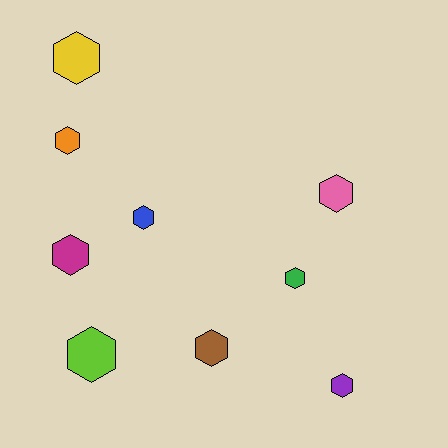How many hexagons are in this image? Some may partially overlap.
There are 9 hexagons.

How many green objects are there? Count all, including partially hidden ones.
There is 1 green object.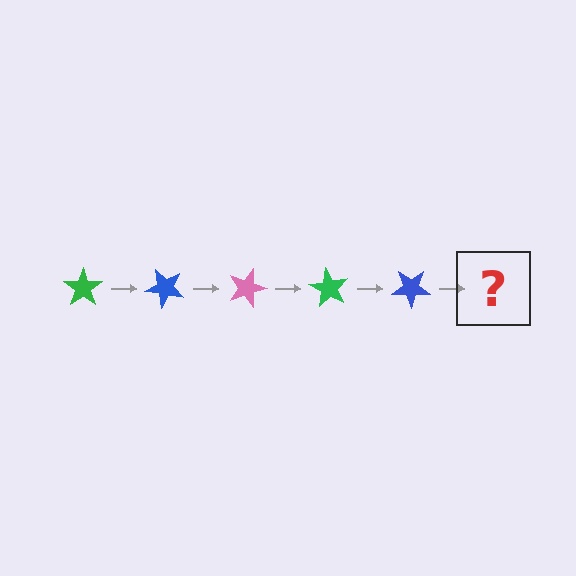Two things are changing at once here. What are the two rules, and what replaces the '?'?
The two rules are that it rotates 45 degrees each step and the color cycles through green, blue, and pink. The '?' should be a pink star, rotated 225 degrees from the start.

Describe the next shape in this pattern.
It should be a pink star, rotated 225 degrees from the start.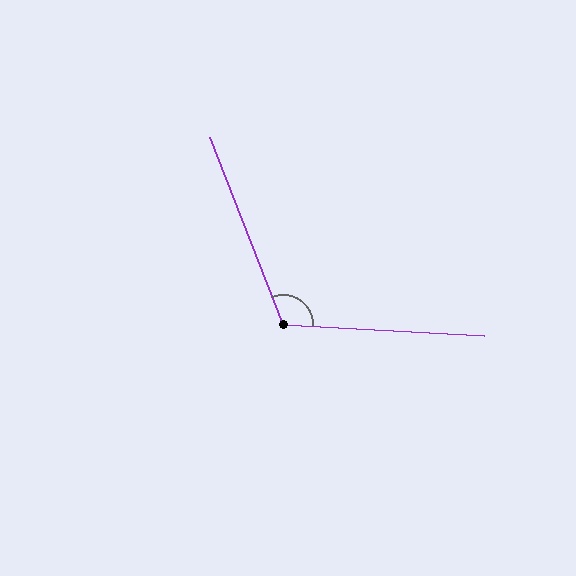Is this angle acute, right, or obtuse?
It is obtuse.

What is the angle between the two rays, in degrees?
Approximately 114 degrees.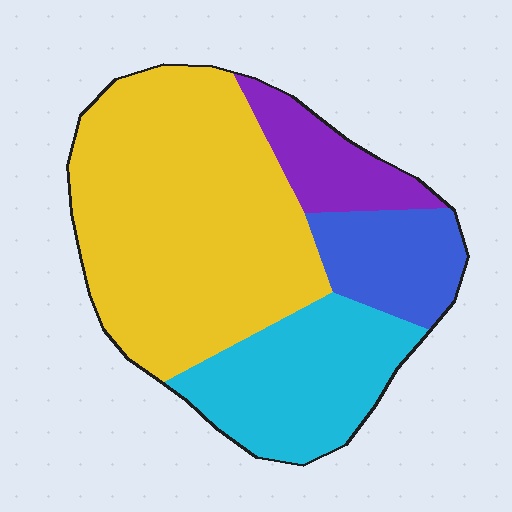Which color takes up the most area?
Yellow, at roughly 55%.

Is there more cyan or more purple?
Cyan.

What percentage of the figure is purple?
Purple covers about 10% of the figure.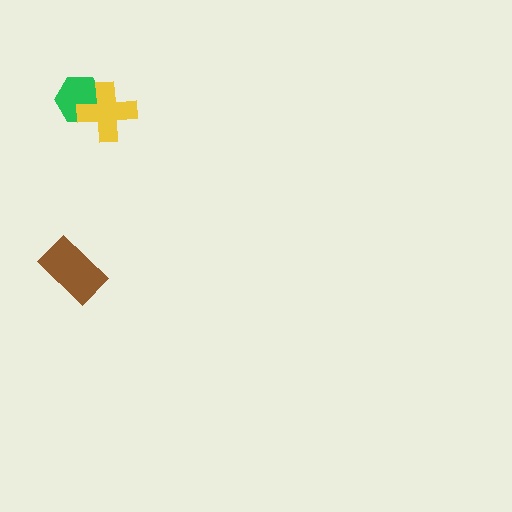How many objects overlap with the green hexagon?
1 object overlaps with the green hexagon.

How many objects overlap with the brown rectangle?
0 objects overlap with the brown rectangle.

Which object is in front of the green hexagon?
The yellow cross is in front of the green hexagon.